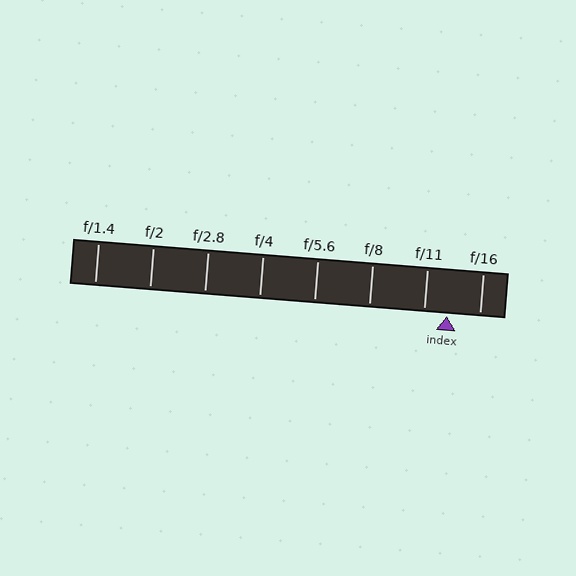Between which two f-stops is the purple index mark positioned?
The index mark is between f/11 and f/16.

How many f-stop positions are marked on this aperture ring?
There are 8 f-stop positions marked.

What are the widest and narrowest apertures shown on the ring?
The widest aperture shown is f/1.4 and the narrowest is f/16.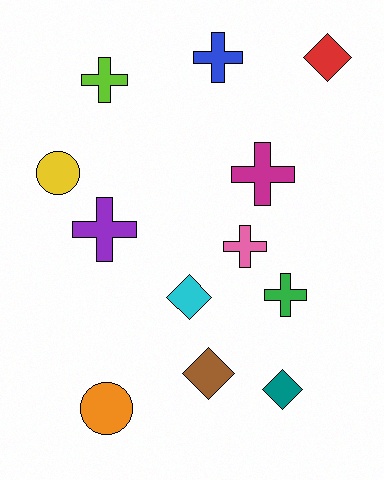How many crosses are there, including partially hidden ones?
There are 6 crosses.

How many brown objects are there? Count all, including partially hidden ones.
There is 1 brown object.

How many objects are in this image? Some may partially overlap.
There are 12 objects.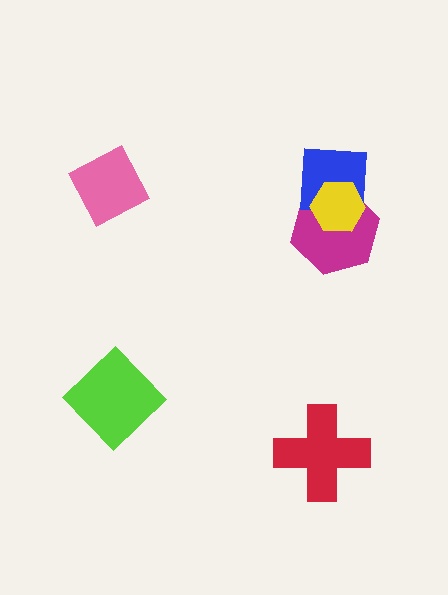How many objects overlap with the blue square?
2 objects overlap with the blue square.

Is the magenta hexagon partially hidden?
Yes, it is partially covered by another shape.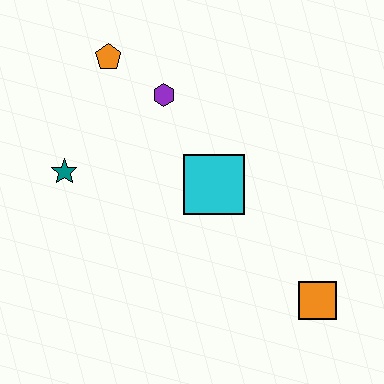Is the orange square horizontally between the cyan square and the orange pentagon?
No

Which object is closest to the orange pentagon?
The purple hexagon is closest to the orange pentagon.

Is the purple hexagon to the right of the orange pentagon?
Yes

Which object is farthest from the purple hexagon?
The orange square is farthest from the purple hexagon.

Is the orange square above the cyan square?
No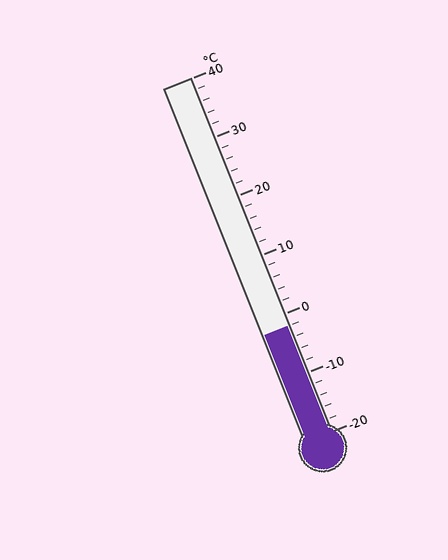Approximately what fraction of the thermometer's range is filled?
The thermometer is filled to approximately 30% of its range.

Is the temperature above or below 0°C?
The temperature is below 0°C.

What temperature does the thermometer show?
The thermometer shows approximately -2°C.